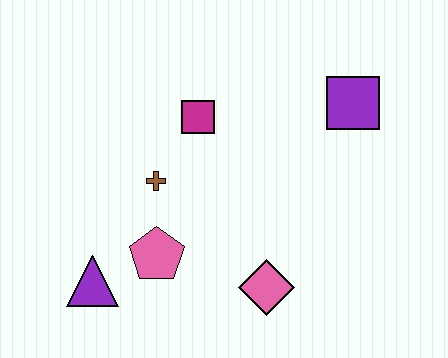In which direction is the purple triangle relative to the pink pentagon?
The purple triangle is to the left of the pink pentagon.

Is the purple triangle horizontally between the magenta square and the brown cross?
No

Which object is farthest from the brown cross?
The purple square is farthest from the brown cross.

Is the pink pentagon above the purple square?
No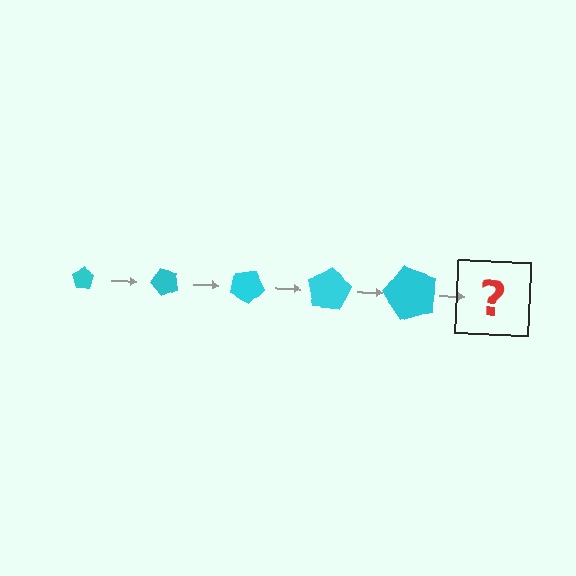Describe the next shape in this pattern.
It should be a pentagon, larger than the previous one and rotated 250 degrees from the start.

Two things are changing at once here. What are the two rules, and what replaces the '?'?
The two rules are that the pentagon grows larger each step and it rotates 50 degrees each step. The '?' should be a pentagon, larger than the previous one and rotated 250 degrees from the start.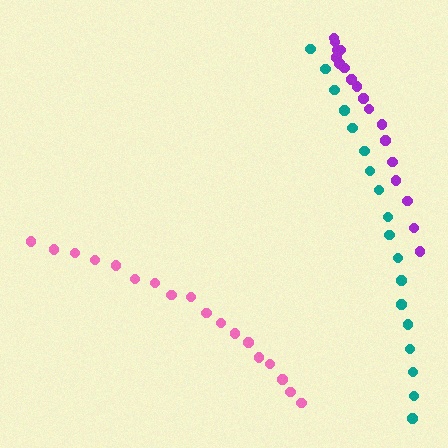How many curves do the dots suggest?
There are 3 distinct paths.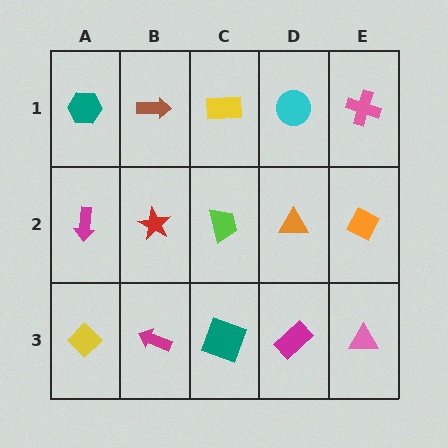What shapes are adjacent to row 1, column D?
An orange triangle (row 2, column D), a yellow rectangle (row 1, column C), a pink cross (row 1, column E).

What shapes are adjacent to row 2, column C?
A yellow rectangle (row 1, column C), a teal square (row 3, column C), a red star (row 2, column B), an orange triangle (row 2, column D).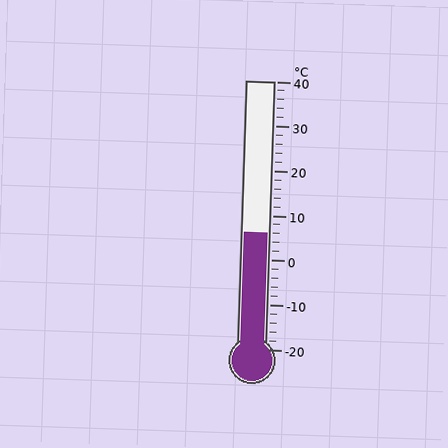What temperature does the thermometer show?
The thermometer shows approximately 6°C.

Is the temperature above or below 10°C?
The temperature is below 10°C.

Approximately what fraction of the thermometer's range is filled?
The thermometer is filled to approximately 45% of its range.